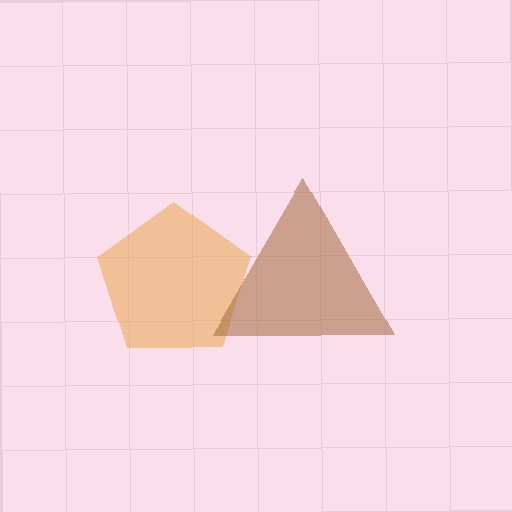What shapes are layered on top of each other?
The layered shapes are: an orange pentagon, a brown triangle.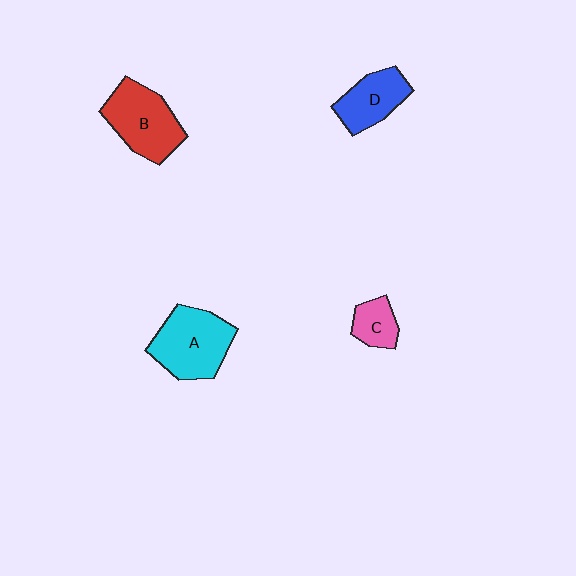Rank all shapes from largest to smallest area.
From largest to smallest: A (cyan), B (red), D (blue), C (pink).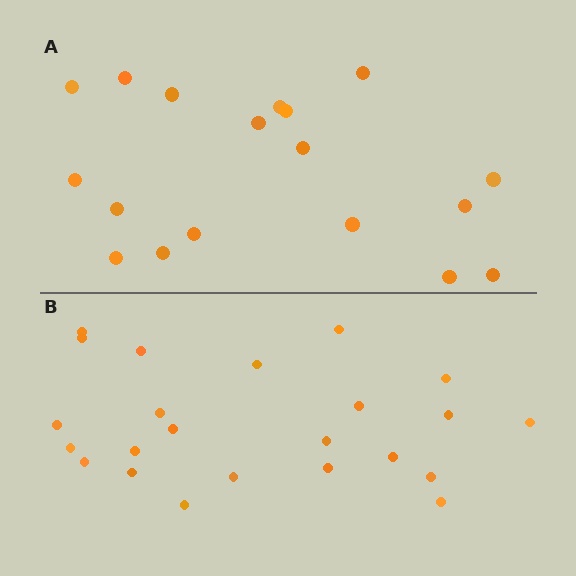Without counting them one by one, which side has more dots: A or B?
Region B (the bottom region) has more dots.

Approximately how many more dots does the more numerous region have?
Region B has about 5 more dots than region A.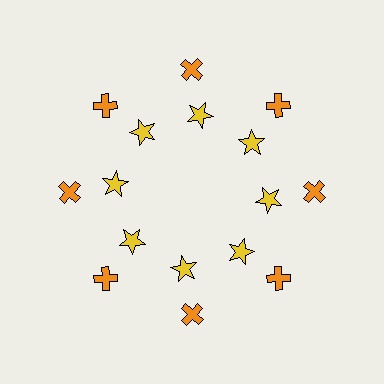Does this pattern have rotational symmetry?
Yes, this pattern has 8-fold rotational symmetry. It looks the same after rotating 45 degrees around the center.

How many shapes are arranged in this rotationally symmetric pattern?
There are 16 shapes, arranged in 8 groups of 2.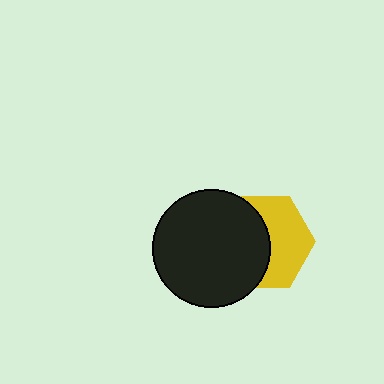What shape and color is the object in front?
The object in front is a black circle.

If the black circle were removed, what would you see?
You would see the complete yellow hexagon.